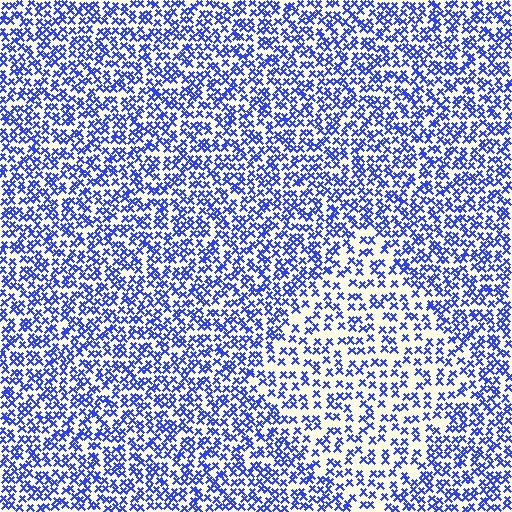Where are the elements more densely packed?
The elements are more densely packed outside the diamond boundary.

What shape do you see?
I see a diamond.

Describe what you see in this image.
The image contains small blue elements arranged at two different densities. A diamond-shaped region is visible where the elements are less densely packed than the surrounding area.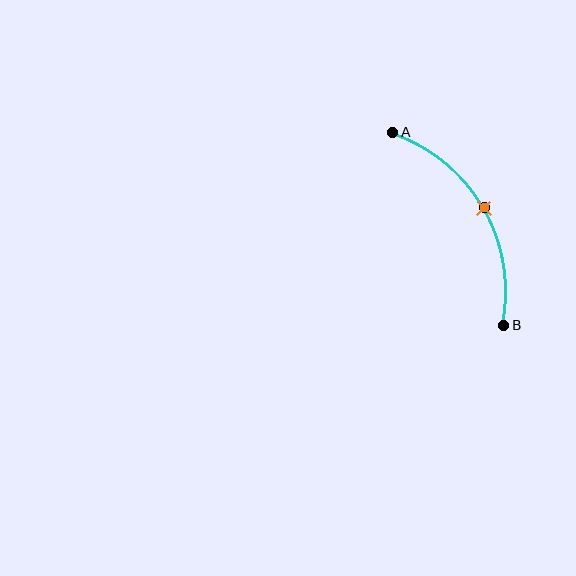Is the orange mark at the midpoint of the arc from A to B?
Yes. The orange mark lies on the arc at equal arc-length from both A and B — it is the arc midpoint.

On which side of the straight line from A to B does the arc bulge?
The arc bulges to the right of the straight line connecting A and B.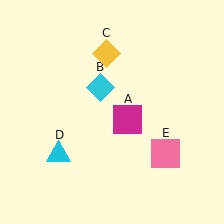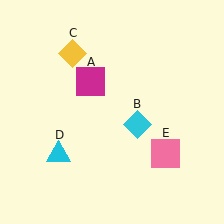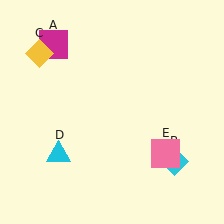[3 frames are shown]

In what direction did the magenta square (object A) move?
The magenta square (object A) moved up and to the left.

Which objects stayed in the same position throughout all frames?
Cyan triangle (object D) and pink square (object E) remained stationary.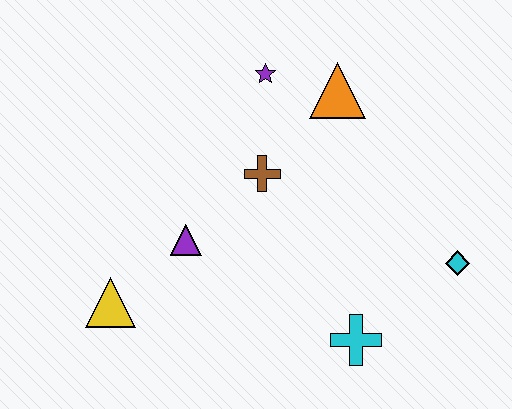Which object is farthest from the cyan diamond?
The yellow triangle is farthest from the cyan diamond.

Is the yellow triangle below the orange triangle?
Yes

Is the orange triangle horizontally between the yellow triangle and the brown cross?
No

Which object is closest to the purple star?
The orange triangle is closest to the purple star.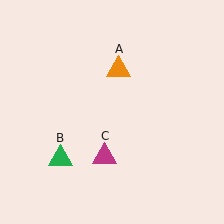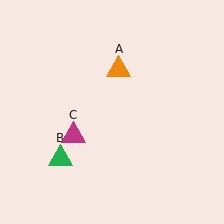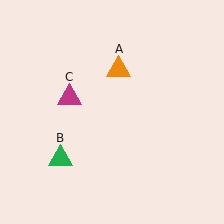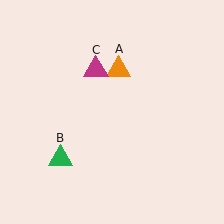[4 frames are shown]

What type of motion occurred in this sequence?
The magenta triangle (object C) rotated clockwise around the center of the scene.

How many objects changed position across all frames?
1 object changed position: magenta triangle (object C).